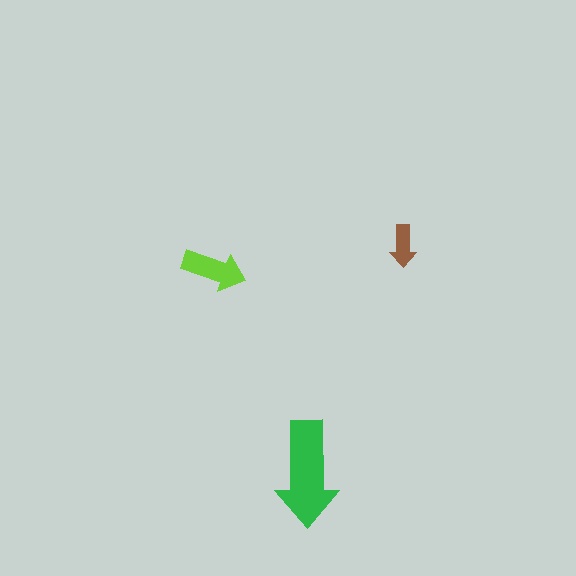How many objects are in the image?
There are 3 objects in the image.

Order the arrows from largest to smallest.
the green one, the lime one, the brown one.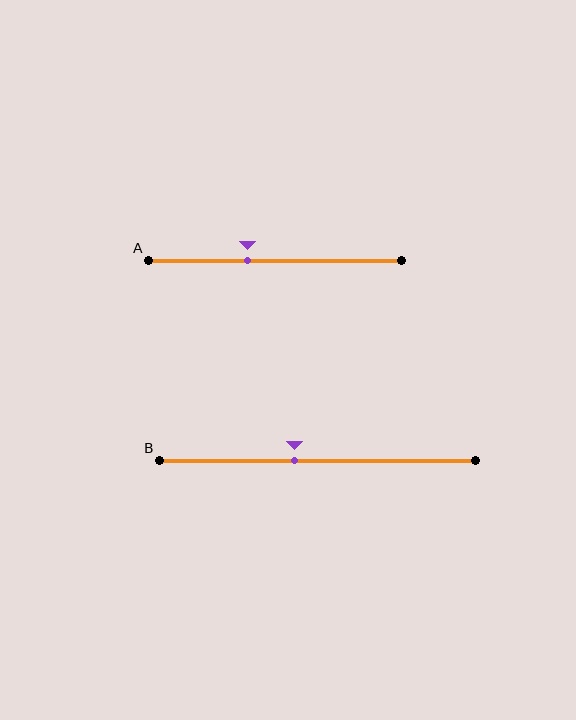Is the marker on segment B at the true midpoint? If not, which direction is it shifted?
No, the marker on segment B is shifted to the left by about 7% of the segment length.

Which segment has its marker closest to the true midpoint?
Segment B has its marker closest to the true midpoint.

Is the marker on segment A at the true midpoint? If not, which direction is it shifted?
No, the marker on segment A is shifted to the left by about 11% of the segment length.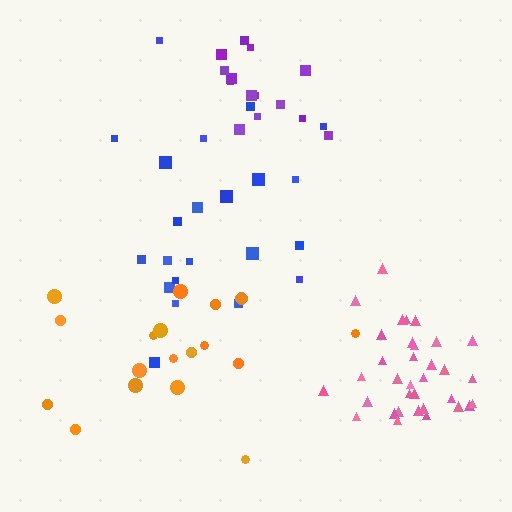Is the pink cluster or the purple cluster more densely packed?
Pink.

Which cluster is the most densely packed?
Pink.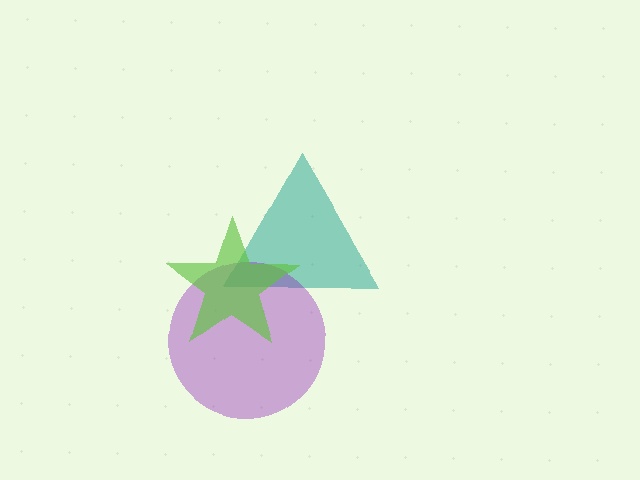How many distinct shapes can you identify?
There are 3 distinct shapes: a teal triangle, a purple circle, a lime star.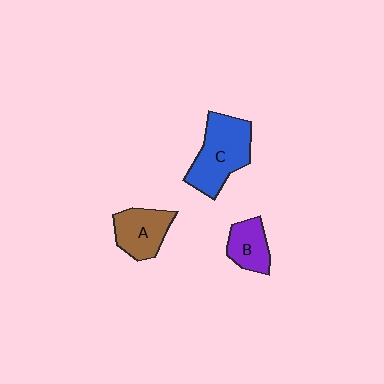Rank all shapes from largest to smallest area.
From largest to smallest: C (blue), A (brown), B (purple).